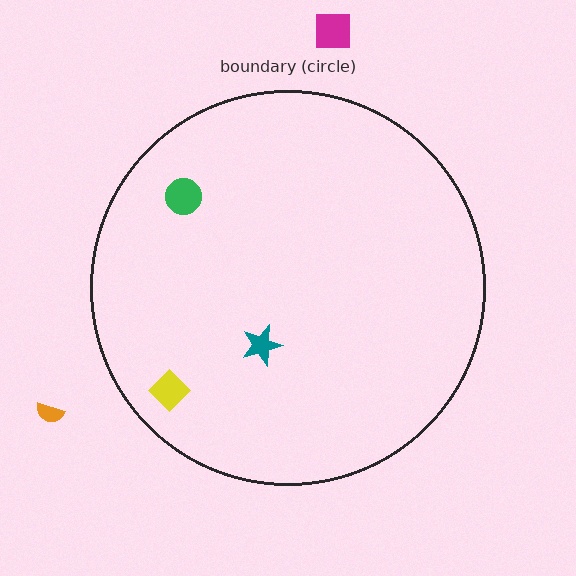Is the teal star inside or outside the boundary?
Inside.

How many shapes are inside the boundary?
3 inside, 2 outside.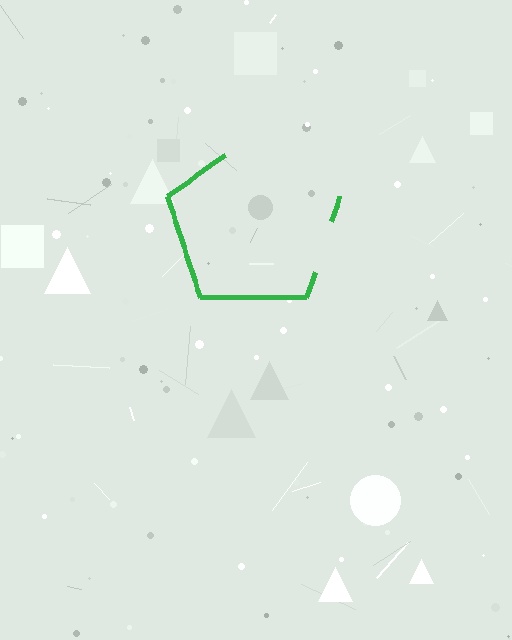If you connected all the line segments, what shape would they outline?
They would outline a pentagon.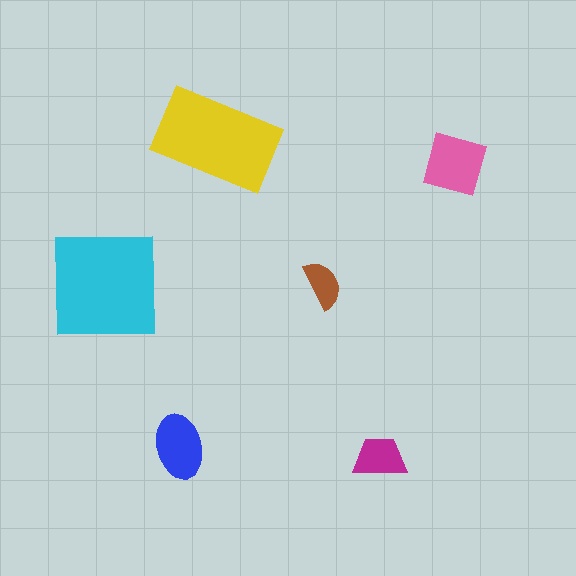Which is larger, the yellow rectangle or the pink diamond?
The yellow rectangle.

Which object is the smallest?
The brown semicircle.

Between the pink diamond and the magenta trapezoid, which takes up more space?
The pink diamond.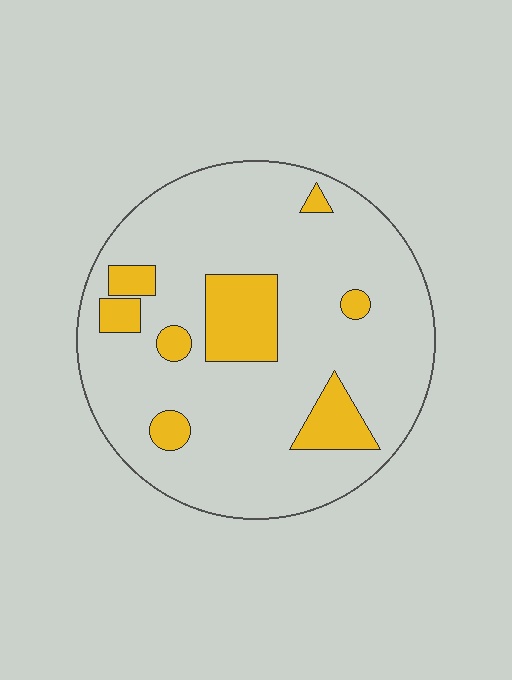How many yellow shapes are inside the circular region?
8.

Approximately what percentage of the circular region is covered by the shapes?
Approximately 15%.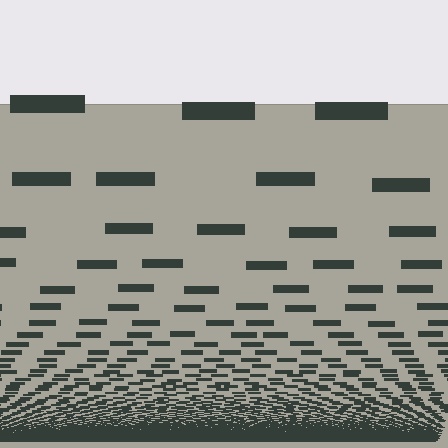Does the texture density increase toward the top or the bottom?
Density increases toward the bottom.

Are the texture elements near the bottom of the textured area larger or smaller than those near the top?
Smaller. The gradient is inverted — elements near the bottom are smaller and denser.